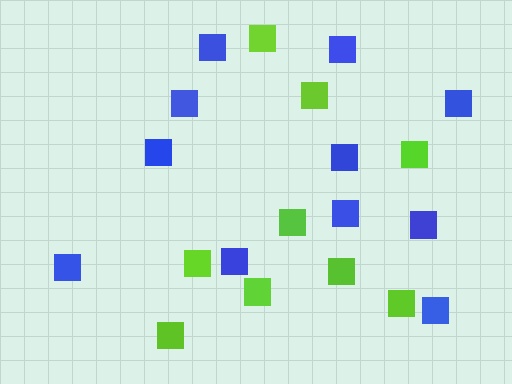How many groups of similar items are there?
There are 2 groups: one group of lime squares (9) and one group of blue squares (11).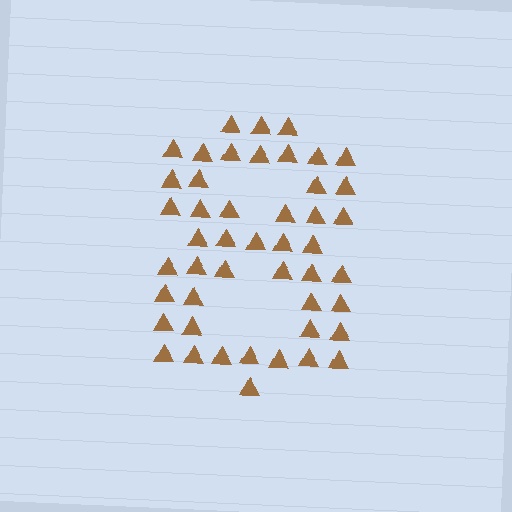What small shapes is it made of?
It is made of small triangles.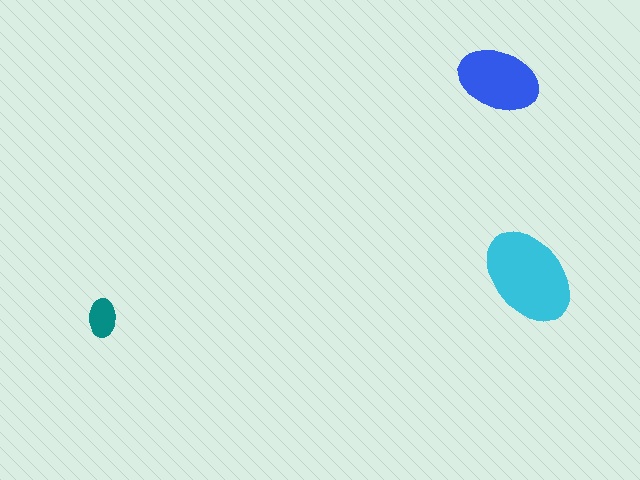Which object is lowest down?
The teal ellipse is bottommost.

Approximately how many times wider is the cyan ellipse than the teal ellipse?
About 2.5 times wider.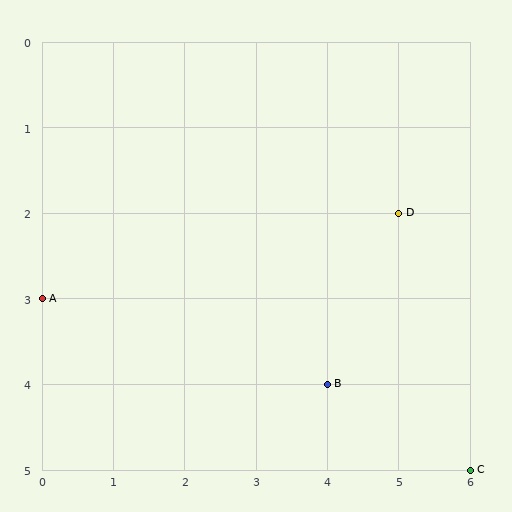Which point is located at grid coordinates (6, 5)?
Point C is at (6, 5).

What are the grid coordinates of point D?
Point D is at grid coordinates (5, 2).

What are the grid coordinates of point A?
Point A is at grid coordinates (0, 3).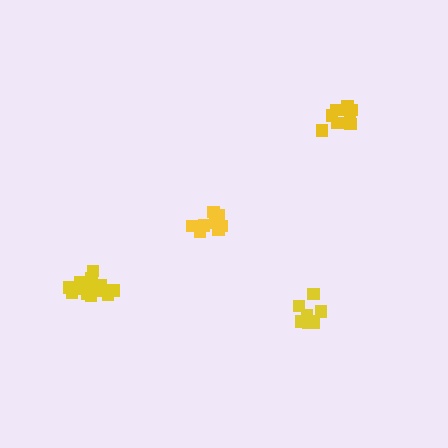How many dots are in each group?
Group 1: 9 dots, Group 2: 9 dots, Group 3: 15 dots, Group 4: 9 dots (42 total).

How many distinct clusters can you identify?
There are 4 distinct clusters.